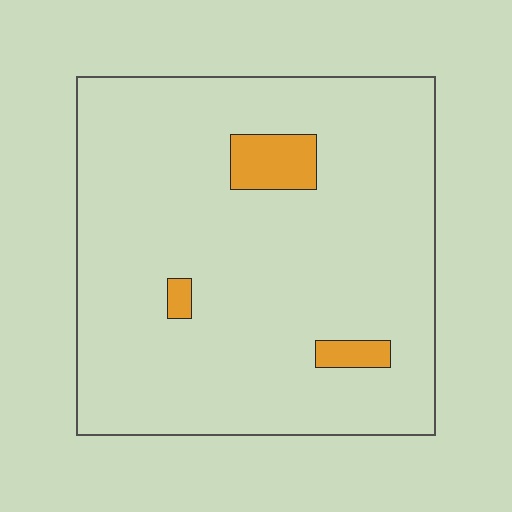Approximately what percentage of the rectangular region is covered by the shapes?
Approximately 5%.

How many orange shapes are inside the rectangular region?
3.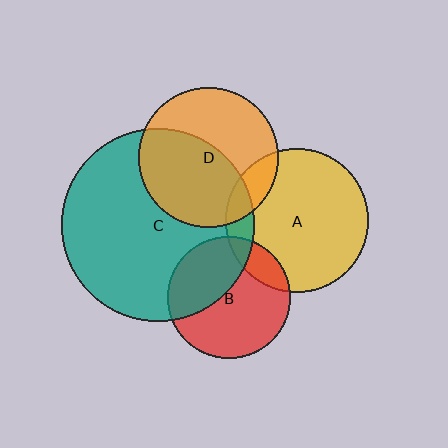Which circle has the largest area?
Circle C (teal).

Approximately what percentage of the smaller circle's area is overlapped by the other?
Approximately 10%.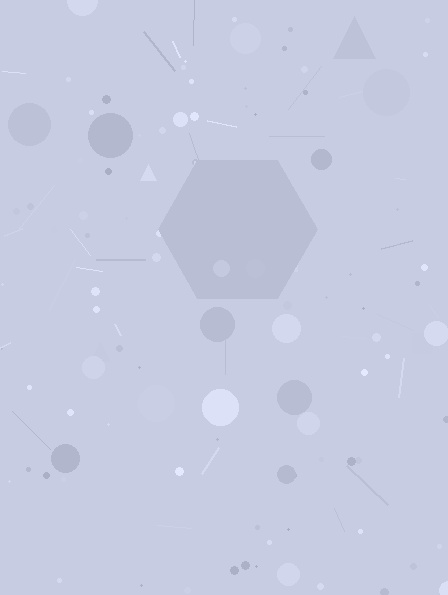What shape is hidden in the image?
A hexagon is hidden in the image.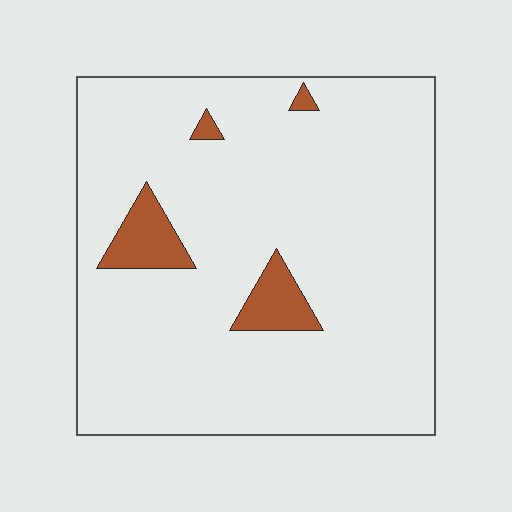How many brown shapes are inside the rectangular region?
4.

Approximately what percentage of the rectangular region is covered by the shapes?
Approximately 5%.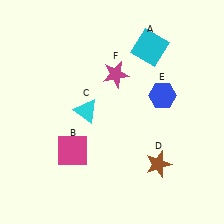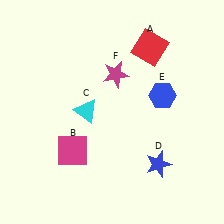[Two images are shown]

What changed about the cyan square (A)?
In Image 1, A is cyan. In Image 2, it changed to red.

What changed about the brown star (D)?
In Image 1, D is brown. In Image 2, it changed to blue.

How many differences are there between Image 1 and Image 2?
There are 2 differences between the two images.